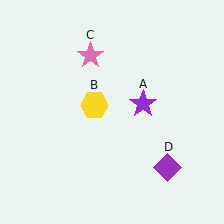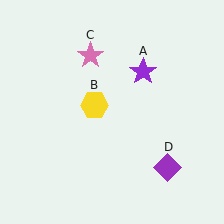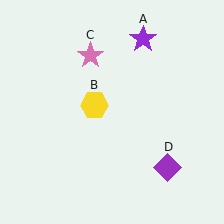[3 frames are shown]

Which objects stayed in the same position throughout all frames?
Yellow hexagon (object B) and pink star (object C) and purple diamond (object D) remained stationary.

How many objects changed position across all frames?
1 object changed position: purple star (object A).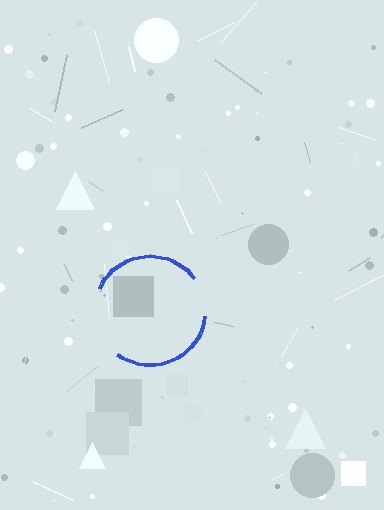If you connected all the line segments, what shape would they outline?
They would outline a circle.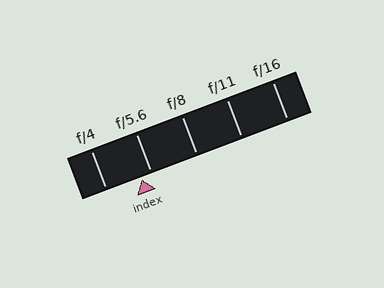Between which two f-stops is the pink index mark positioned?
The index mark is between f/4 and f/5.6.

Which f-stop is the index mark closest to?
The index mark is closest to f/5.6.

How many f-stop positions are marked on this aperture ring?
There are 5 f-stop positions marked.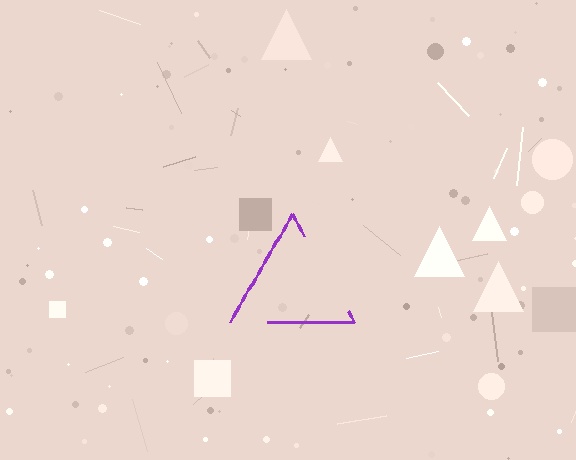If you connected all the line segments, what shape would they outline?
They would outline a triangle.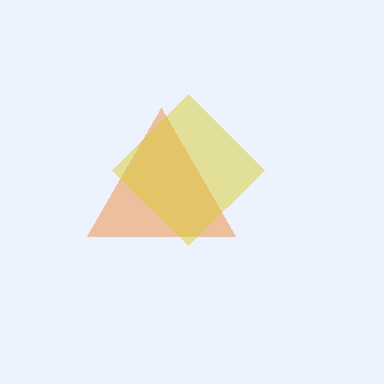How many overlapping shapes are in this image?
There are 2 overlapping shapes in the image.